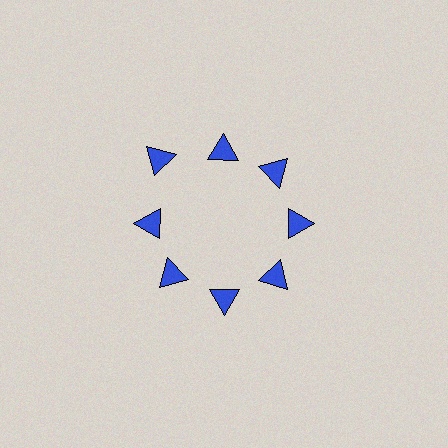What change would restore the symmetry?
The symmetry would be restored by moving it inward, back onto the ring so that all 8 triangles sit at equal angles and equal distance from the center.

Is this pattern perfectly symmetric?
No. The 8 blue triangles are arranged in a ring, but one element near the 10 o'clock position is pushed outward from the center, breaking the 8-fold rotational symmetry.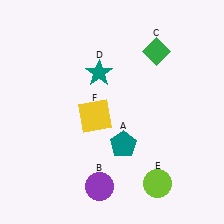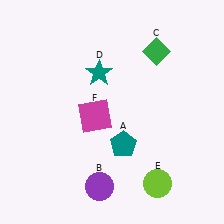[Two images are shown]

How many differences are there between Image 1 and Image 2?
There is 1 difference between the two images.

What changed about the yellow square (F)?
In Image 1, F is yellow. In Image 2, it changed to magenta.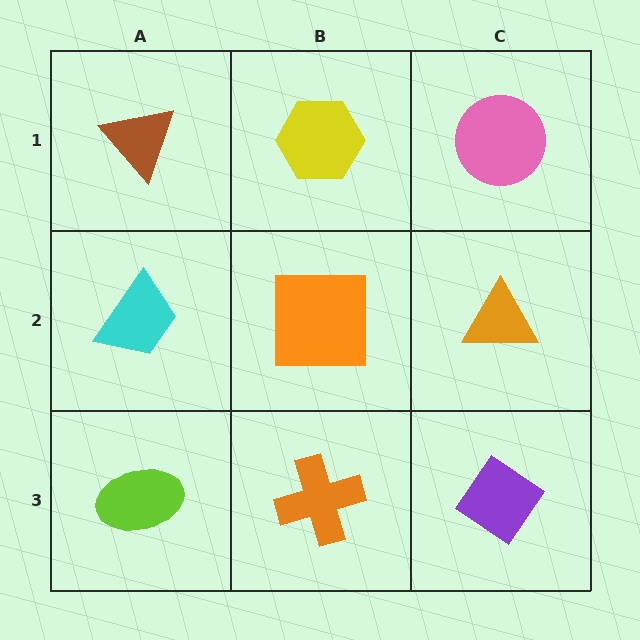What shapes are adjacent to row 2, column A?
A brown triangle (row 1, column A), a lime ellipse (row 3, column A), an orange square (row 2, column B).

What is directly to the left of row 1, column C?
A yellow hexagon.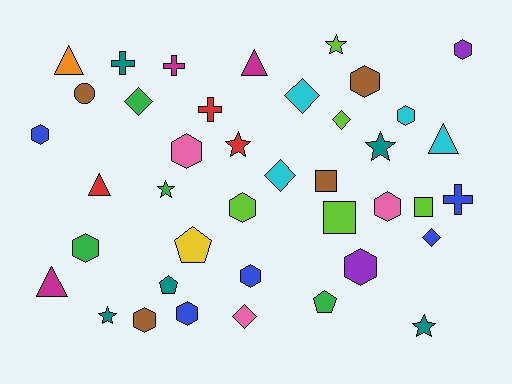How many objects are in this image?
There are 40 objects.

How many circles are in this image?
There is 1 circle.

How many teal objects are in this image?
There are 5 teal objects.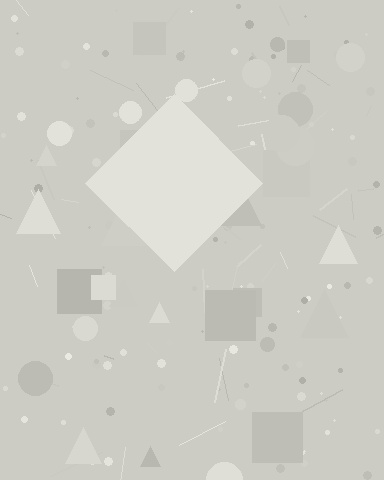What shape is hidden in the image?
A diamond is hidden in the image.